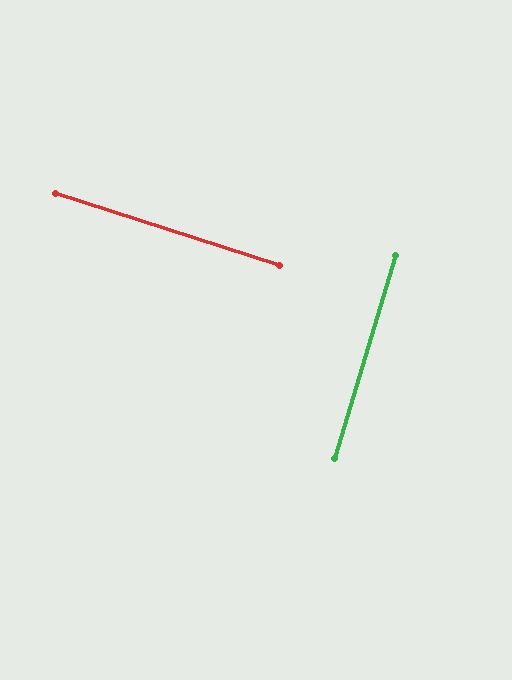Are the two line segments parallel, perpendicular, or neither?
Perpendicular — they meet at approximately 89°.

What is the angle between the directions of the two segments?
Approximately 89 degrees.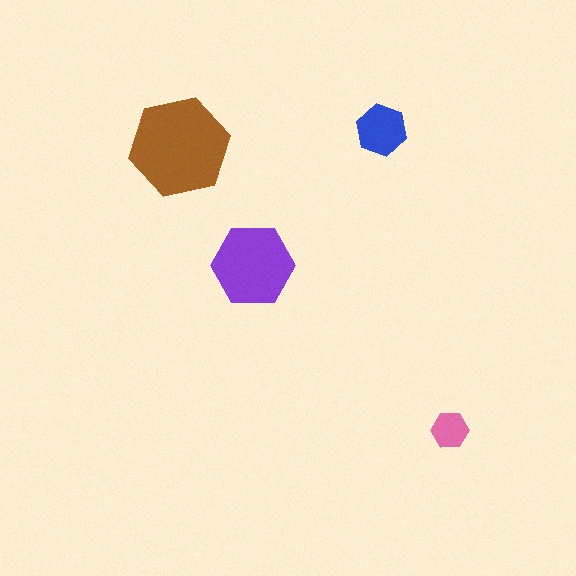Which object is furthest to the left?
The brown hexagon is leftmost.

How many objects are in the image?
There are 4 objects in the image.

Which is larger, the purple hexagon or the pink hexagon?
The purple one.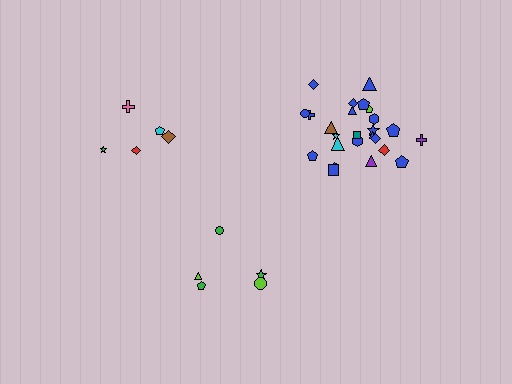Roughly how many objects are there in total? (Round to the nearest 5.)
Roughly 35 objects in total.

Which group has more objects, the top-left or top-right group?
The top-right group.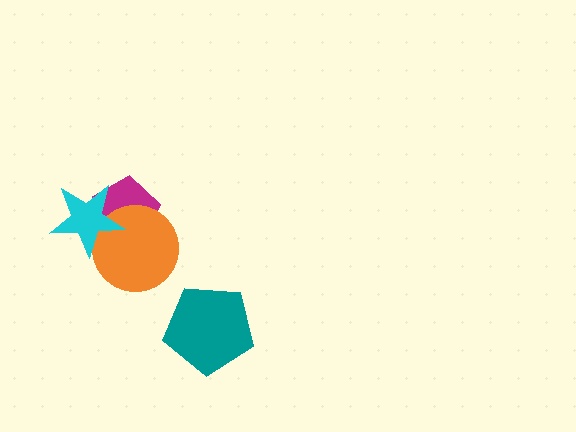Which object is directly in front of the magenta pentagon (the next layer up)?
The orange circle is directly in front of the magenta pentagon.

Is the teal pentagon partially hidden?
No, no other shape covers it.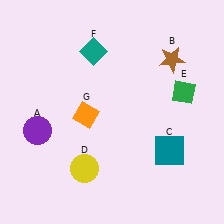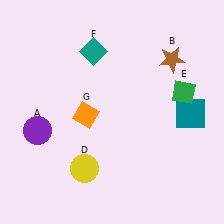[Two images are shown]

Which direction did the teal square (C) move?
The teal square (C) moved up.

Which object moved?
The teal square (C) moved up.